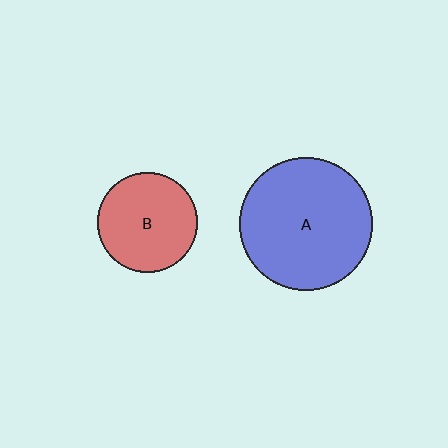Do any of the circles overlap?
No, none of the circles overlap.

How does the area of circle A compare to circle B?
Approximately 1.7 times.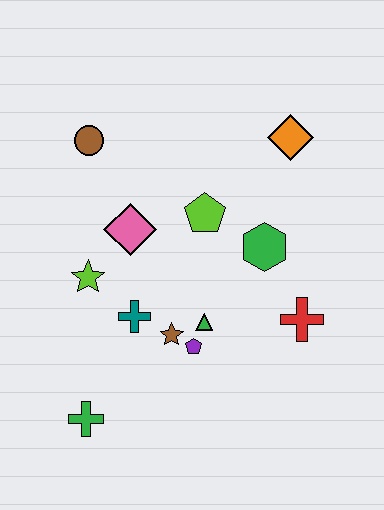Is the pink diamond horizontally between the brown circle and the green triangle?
Yes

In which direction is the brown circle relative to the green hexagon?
The brown circle is to the left of the green hexagon.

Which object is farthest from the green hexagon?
The green cross is farthest from the green hexagon.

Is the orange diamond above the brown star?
Yes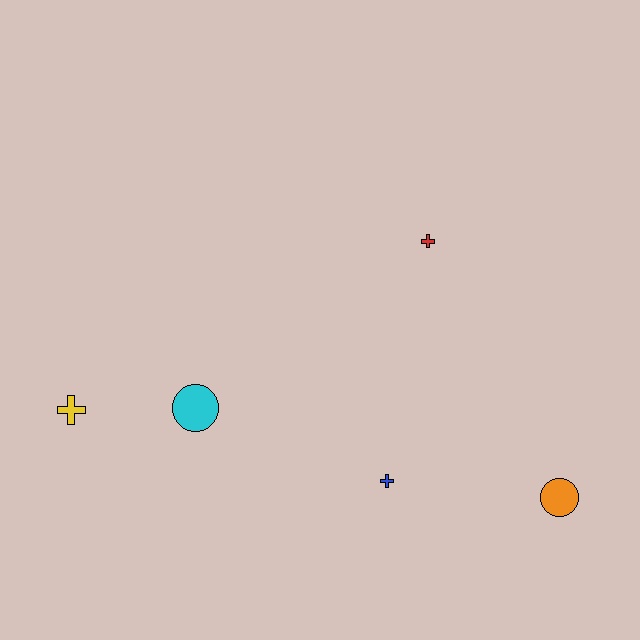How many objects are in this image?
There are 5 objects.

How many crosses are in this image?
There are 3 crosses.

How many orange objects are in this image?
There is 1 orange object.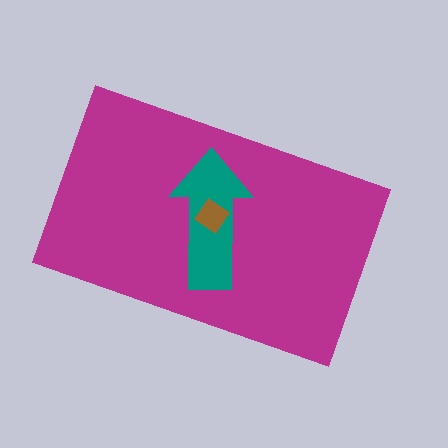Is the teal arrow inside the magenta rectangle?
Yes.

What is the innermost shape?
The brown diamond.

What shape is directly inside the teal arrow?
The brown diamond.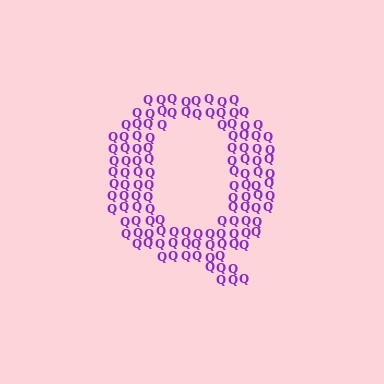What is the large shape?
The large shape is the letter Q.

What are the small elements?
The small elements are letter Q's.